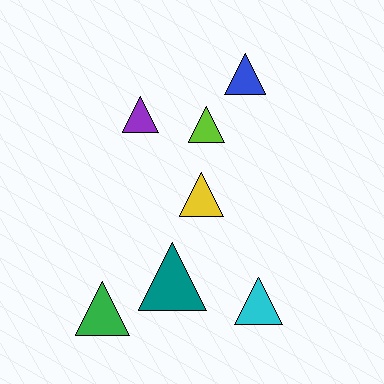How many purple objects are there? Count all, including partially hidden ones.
There is 1 purple object.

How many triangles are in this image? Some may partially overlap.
There are 7 triangles.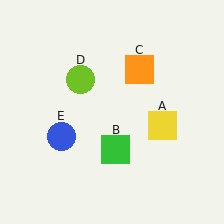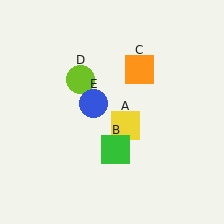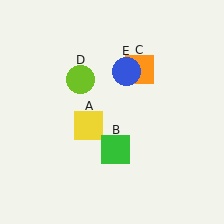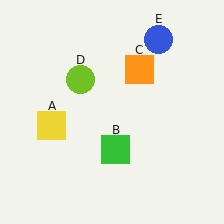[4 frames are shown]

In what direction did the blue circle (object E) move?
The blue circle (object E) moved up and to the right.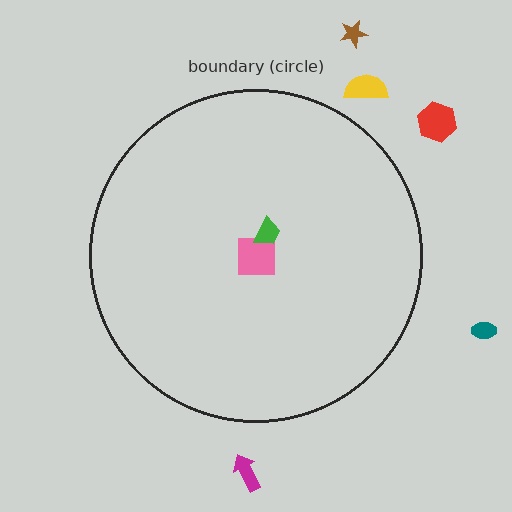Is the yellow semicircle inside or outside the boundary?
Outside.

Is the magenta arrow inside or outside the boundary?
Outside.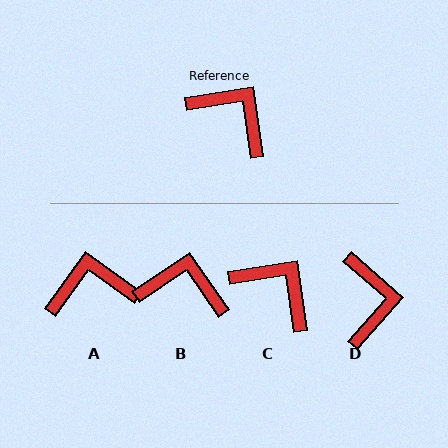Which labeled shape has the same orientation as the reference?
C.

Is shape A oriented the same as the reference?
No, it is off by about 46 degrees.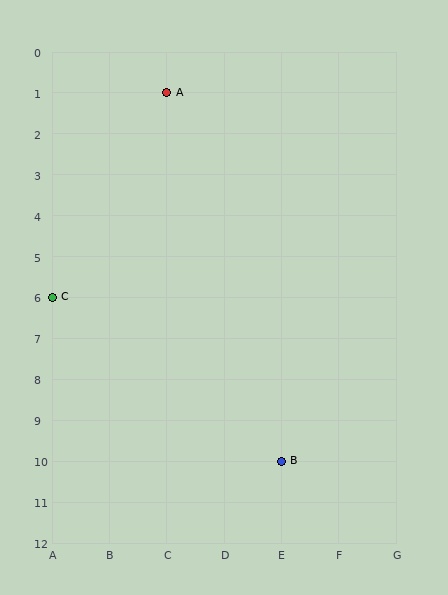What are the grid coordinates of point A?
Point A is at grid coordinates (C, 1).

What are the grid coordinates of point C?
Point C is at grid coordinates (A, 6).